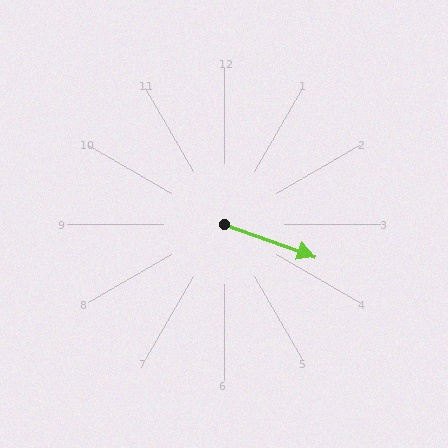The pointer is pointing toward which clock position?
Roughly 4 o'clock.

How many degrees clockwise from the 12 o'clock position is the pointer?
Approximately 110 degrees.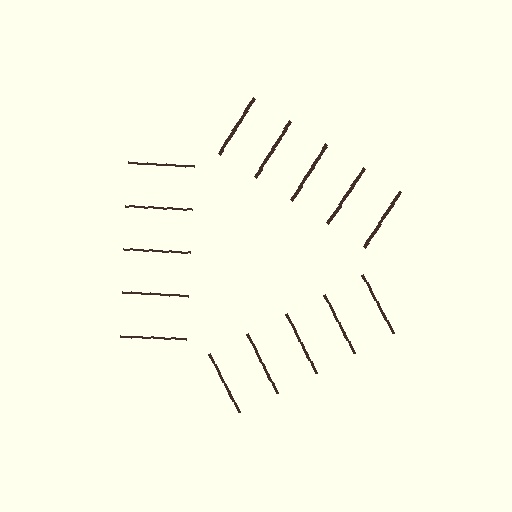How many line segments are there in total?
15 — 5 along each of the 3 edges.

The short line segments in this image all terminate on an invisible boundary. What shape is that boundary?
An illusory triangle — the line segments terminate on its edges but no continuous stroke is drawn.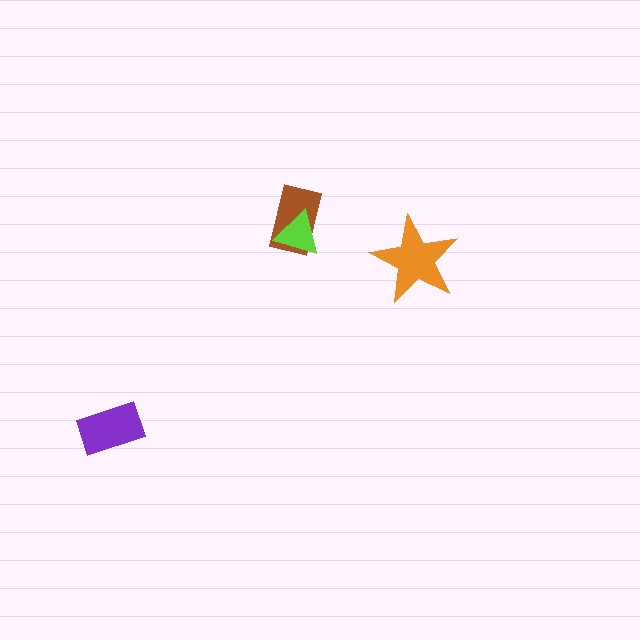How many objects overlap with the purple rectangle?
0 objects overlap with the purple rectangle.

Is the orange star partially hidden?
No, no other shape covers it.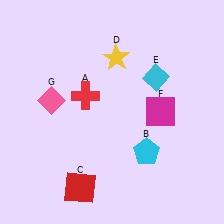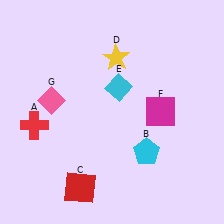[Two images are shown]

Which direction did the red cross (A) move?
The red cross (A) moved left.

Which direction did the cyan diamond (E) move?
The cyan diamond (E) moved left.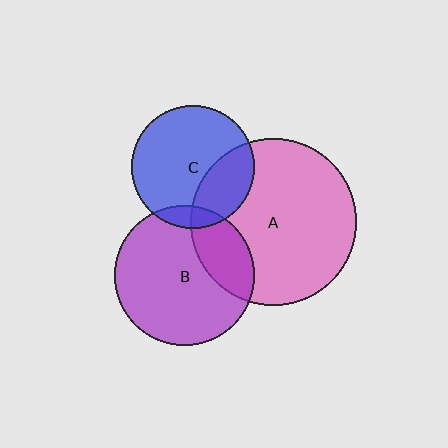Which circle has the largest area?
Circle A (pink).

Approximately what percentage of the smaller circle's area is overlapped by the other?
Approximately 25%.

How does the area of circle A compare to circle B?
Approximately 1.4 times.